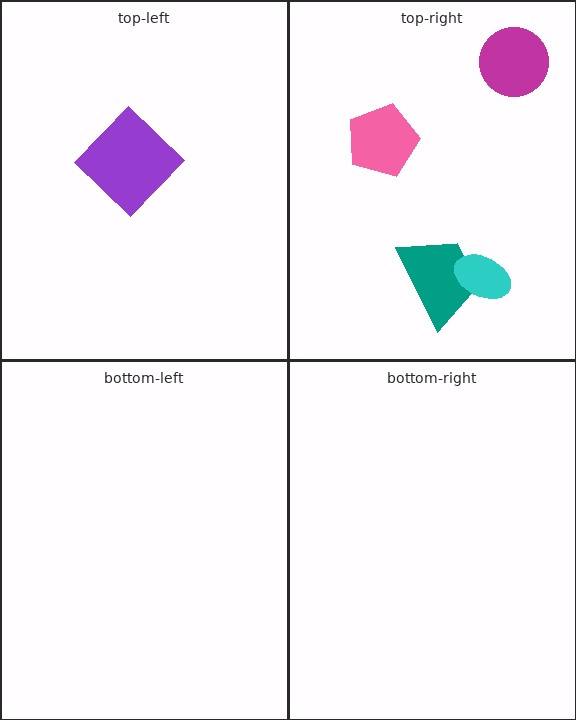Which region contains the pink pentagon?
The top-right region.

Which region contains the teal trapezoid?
The top-right region.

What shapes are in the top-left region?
The purple diamond.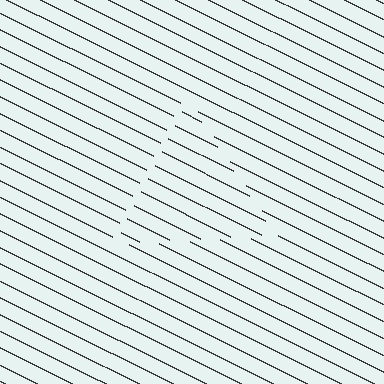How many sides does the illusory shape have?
3 sides — the line-ends trace a triangle.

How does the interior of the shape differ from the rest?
The interior of the shape contains the same grating, shifted by half a period — the contour is defined by the phase discontinuity where line-ends from the inner and outer gratings abut.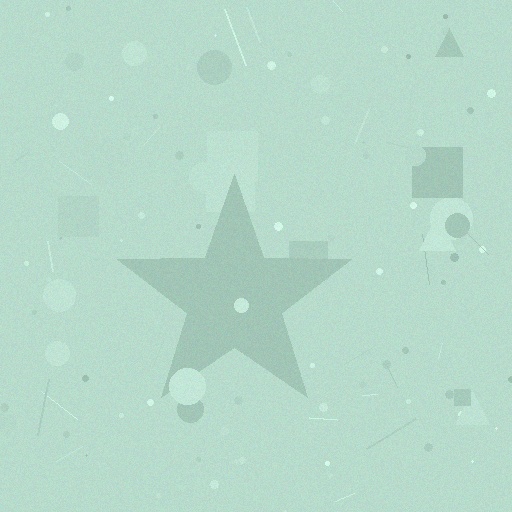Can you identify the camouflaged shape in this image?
The camouflaged shape is a star.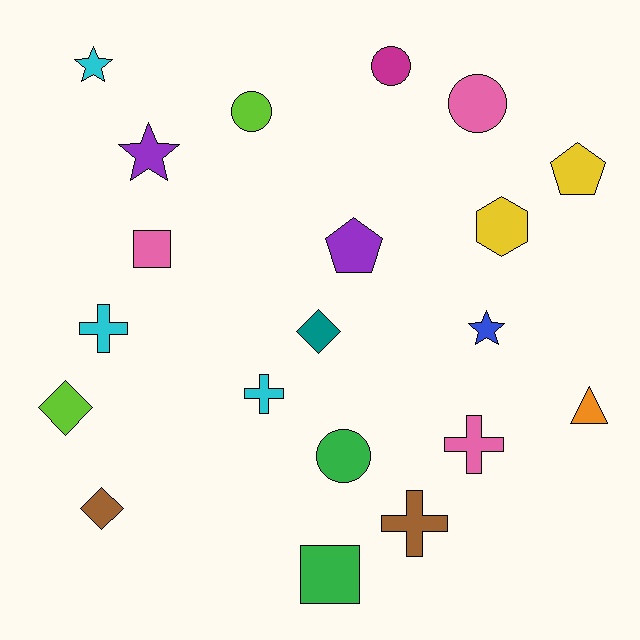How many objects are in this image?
There are 20 objects.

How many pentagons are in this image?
There are 2 pentagons.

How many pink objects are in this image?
There are 3 pink objects.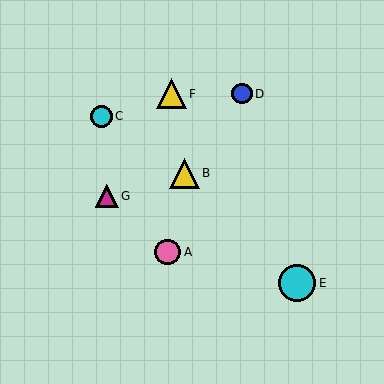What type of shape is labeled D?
Shape D is a blue circle.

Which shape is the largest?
The cyan circle (labeled E) is the largest.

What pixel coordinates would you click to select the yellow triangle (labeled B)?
Click at (184, 173) to select the yellow triangle B.